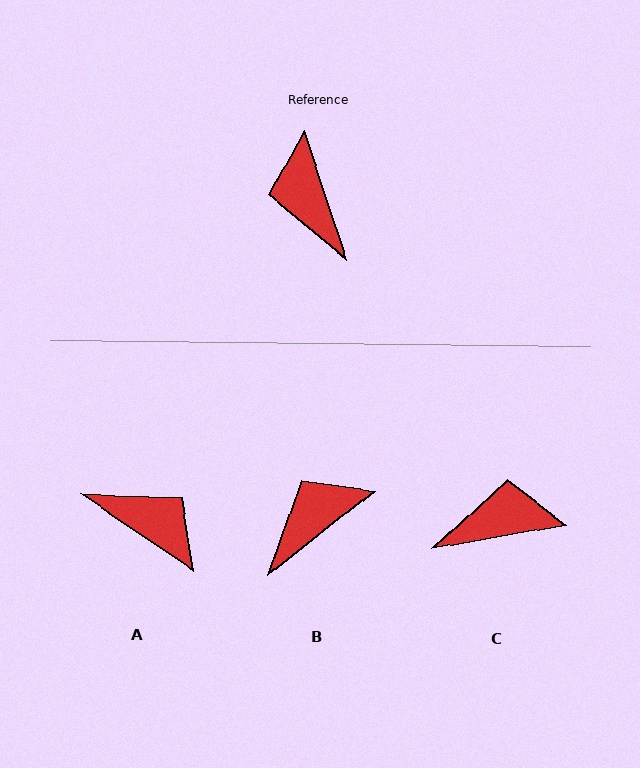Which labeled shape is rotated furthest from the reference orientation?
A, about 142 degrees away.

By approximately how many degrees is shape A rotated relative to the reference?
Approximately 142 degrees clockwise.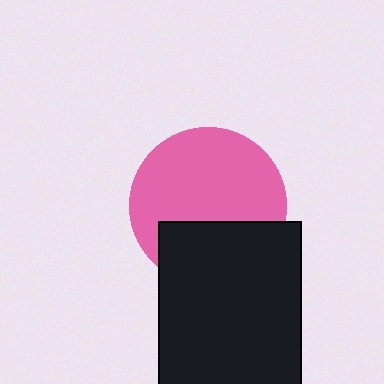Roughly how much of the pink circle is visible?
Most of it is visible (roughly 66%).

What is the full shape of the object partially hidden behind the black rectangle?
The partially hidden object is a pink circle.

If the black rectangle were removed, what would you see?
You would see the complete pink circle.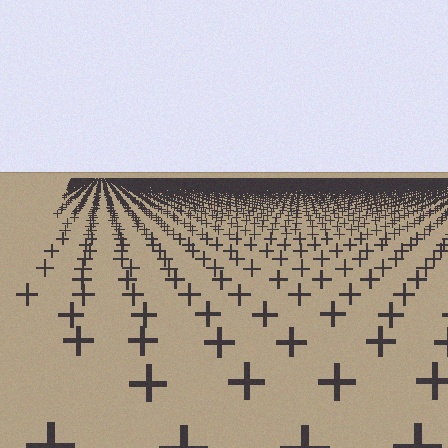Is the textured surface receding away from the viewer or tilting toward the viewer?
The surface is receding away from the viewer. Texture elements get smaller and denser toward the top.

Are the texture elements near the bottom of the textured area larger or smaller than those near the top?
Larger. Near the bottom, elements are closer to the viewer and appear at a bigger on-screen size.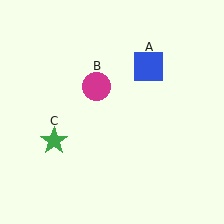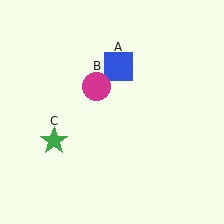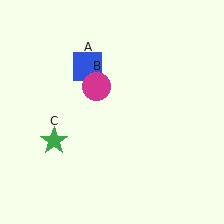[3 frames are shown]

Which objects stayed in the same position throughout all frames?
Magenta circle (object B) and green star (object C) remained stationary.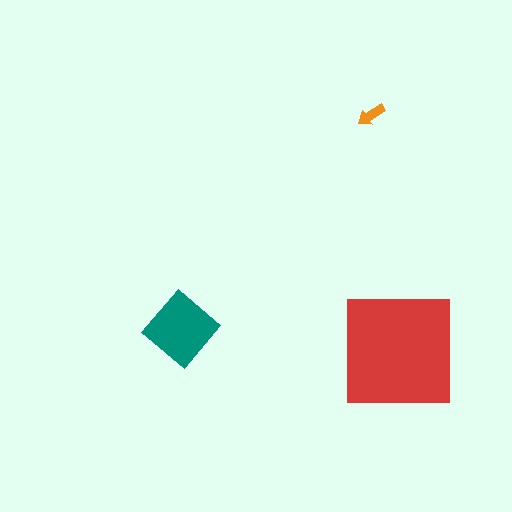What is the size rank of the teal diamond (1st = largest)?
2nd.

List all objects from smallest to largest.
The orange arrow, the teal diamond, the red square.